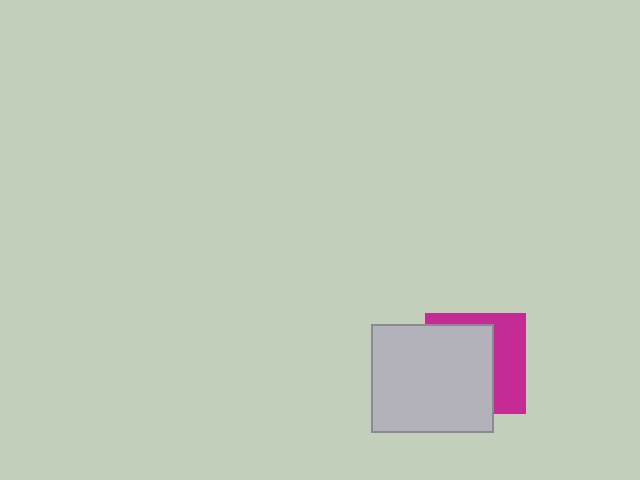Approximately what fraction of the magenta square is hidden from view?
Roughly 61% of the magenta square is hidden behind the light gray rectangle.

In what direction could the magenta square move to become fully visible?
The magenta square could move right. That would shift it out from behind the light gray rectangle entirely.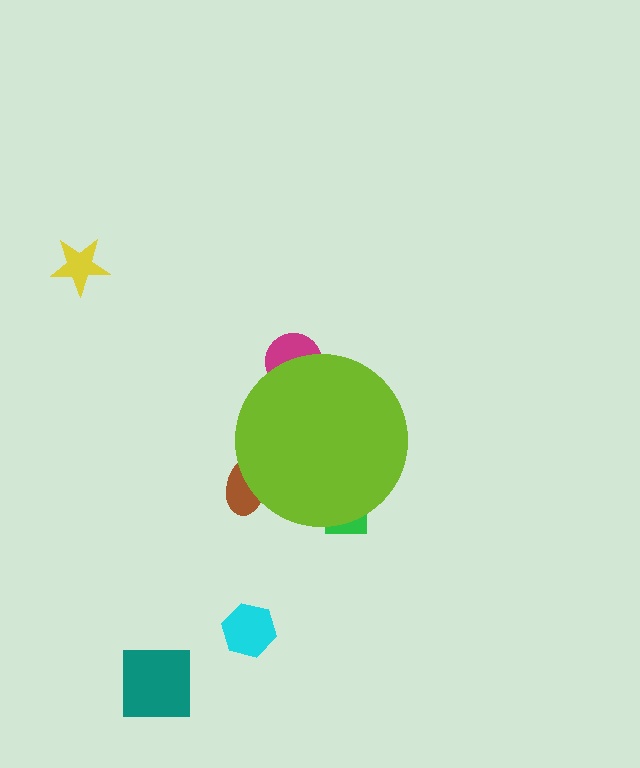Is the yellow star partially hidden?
No, the yellow star is fully visible.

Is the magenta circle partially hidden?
Yes, the magenta circle is partially hidden behind the lime circle.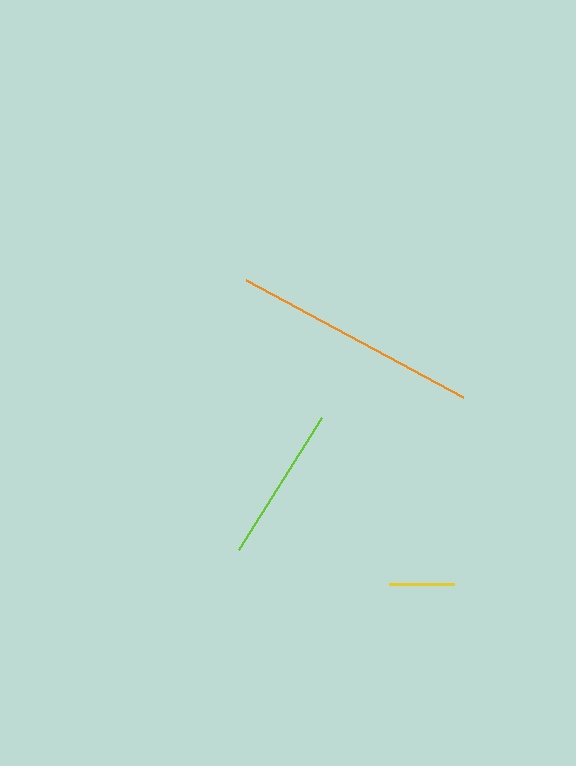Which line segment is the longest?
The orange line is the longest at approximately 246 pixels.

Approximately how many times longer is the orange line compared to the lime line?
The orange line is approximately 1.6 times the length of the lime line.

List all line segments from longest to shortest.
From longest to shortest: orange, lime, yellow.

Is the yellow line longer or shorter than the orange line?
The orange line is longer than the yellow line.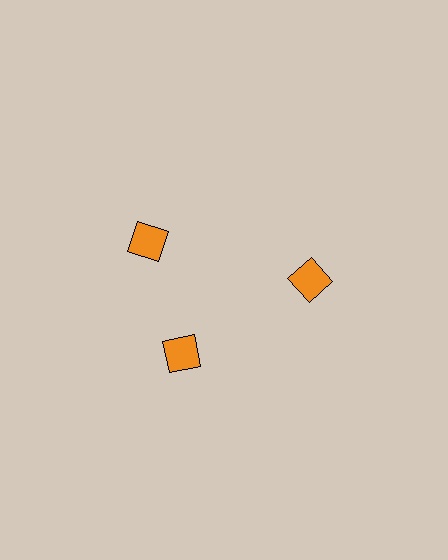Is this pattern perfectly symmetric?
No. The 3 orange squares are arranged in a ring, but one element near the 11 o'clock position is rotated out of alignment along the ring, breaking the 3-fold rotational symmetry.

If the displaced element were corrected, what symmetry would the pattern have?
It would have 3-fold rotational symmetry — the pattern would map onto itself every 120 degrees.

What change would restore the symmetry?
The symmetry would be restored by rotating it back into even spacing with its neighbors so that all 3 squares sit at equal angles and equal distance from the center.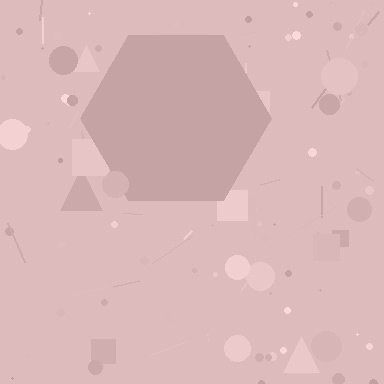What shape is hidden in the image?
A hexagon is hidden in the image.